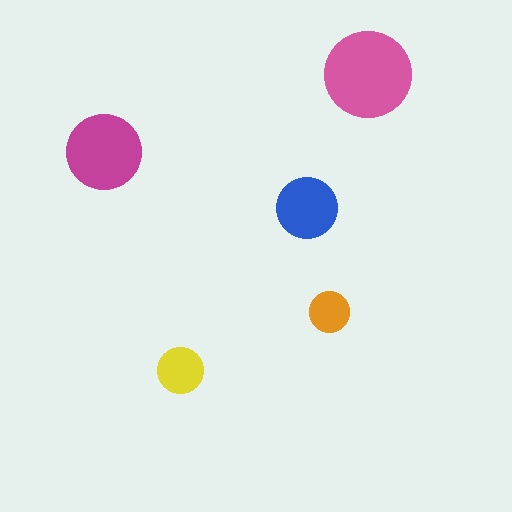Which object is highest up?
The pink circle is topmost.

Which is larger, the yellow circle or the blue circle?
The blue one.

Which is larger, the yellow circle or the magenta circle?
The magenta one.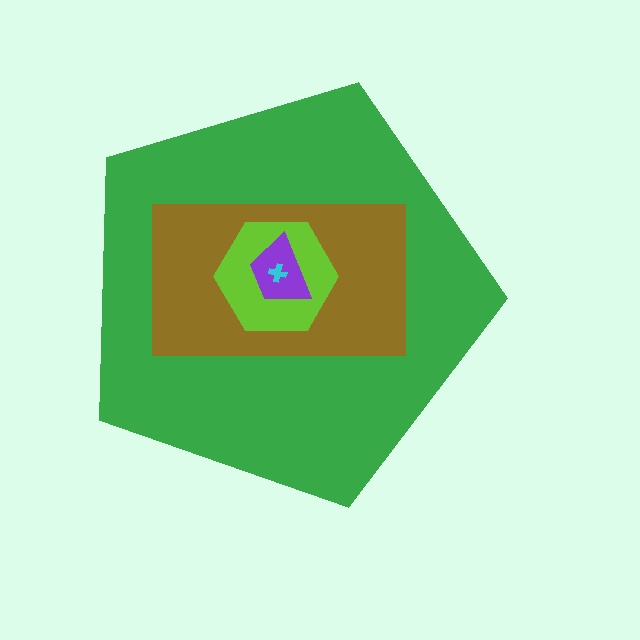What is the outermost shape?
The green pentagon.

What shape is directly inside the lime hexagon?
The purple trapezoid.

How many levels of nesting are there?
5.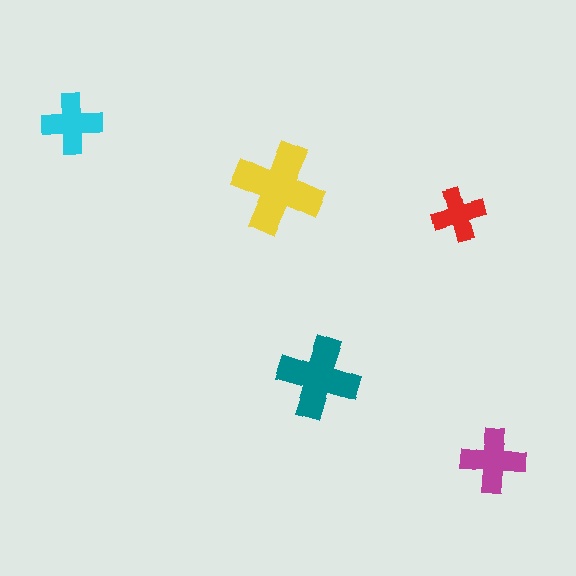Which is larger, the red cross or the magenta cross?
The magenta one.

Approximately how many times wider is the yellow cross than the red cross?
About 1.5 times wider.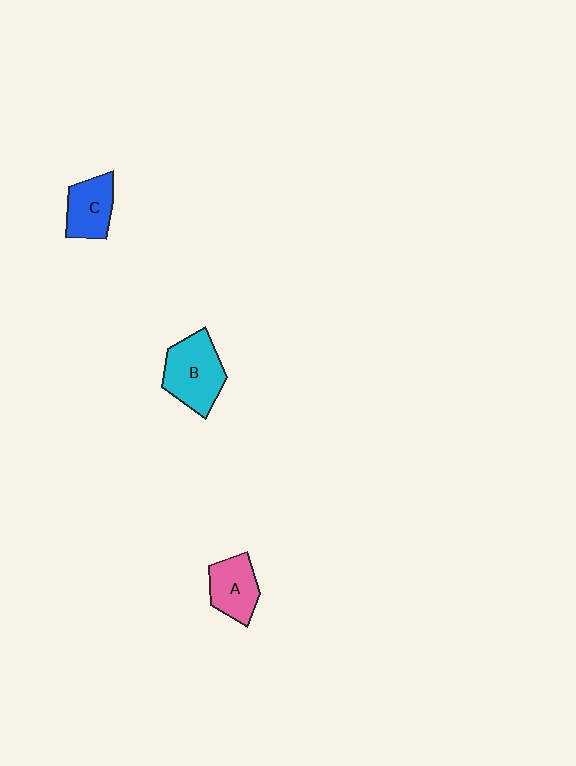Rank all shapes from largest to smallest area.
From largest to smallest: B (cyan), A (pink), C (blue).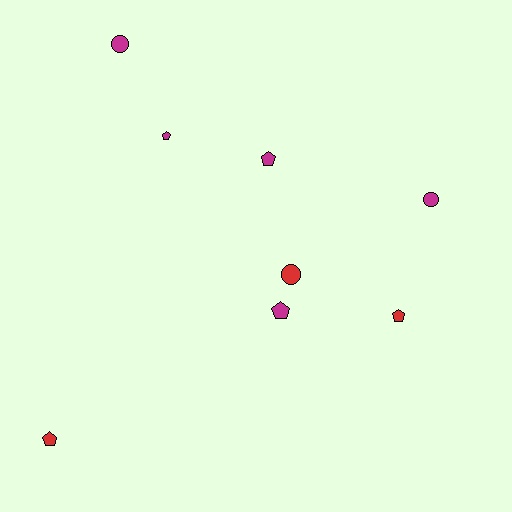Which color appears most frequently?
Magenta, with 5 objects.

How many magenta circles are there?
There are 2 magenta circles.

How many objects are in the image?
There are 8 objects.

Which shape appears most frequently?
Pentagon, with 5 objects.